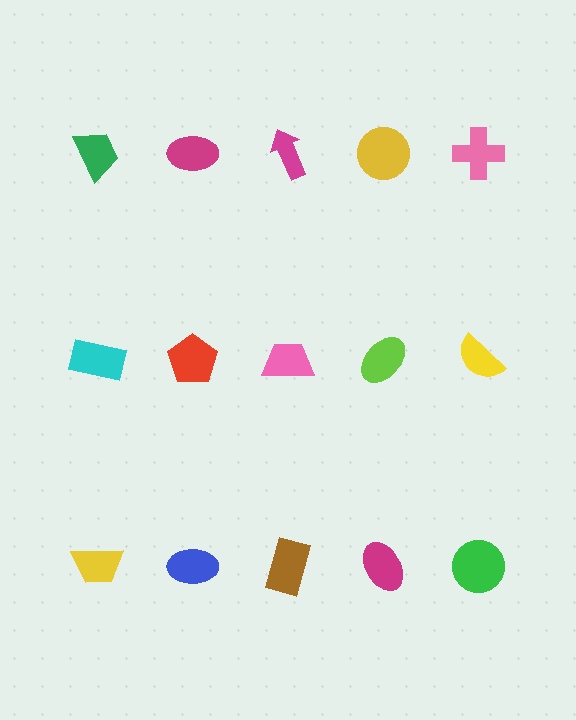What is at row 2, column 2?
A red pentagon.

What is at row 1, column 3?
A magenta arrow.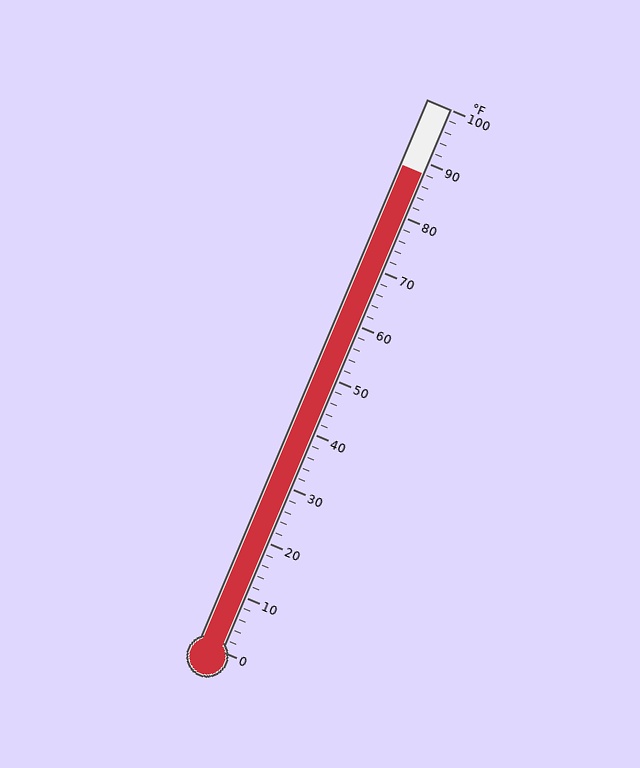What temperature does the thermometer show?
The thermometer shows approximately 88°F.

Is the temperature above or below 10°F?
The temperature is above 10°F.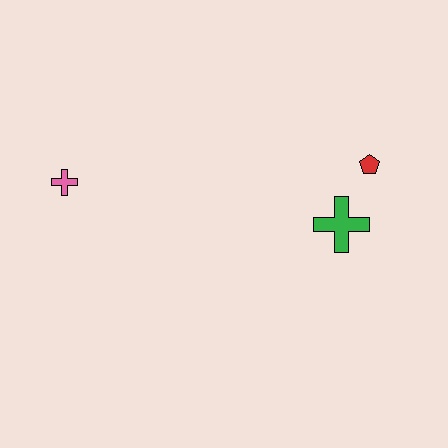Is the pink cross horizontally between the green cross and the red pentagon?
No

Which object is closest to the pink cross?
The green cross is closest to the pink cross.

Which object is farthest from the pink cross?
The red pentagon is farthest from the pink cross.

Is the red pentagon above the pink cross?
Yes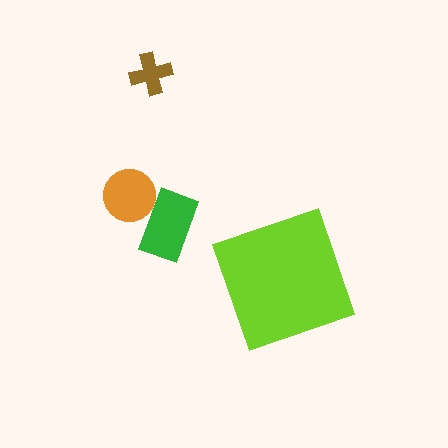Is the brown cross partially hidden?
No, the brown cross is fully visible.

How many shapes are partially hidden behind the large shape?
0 shapes are partially hidden.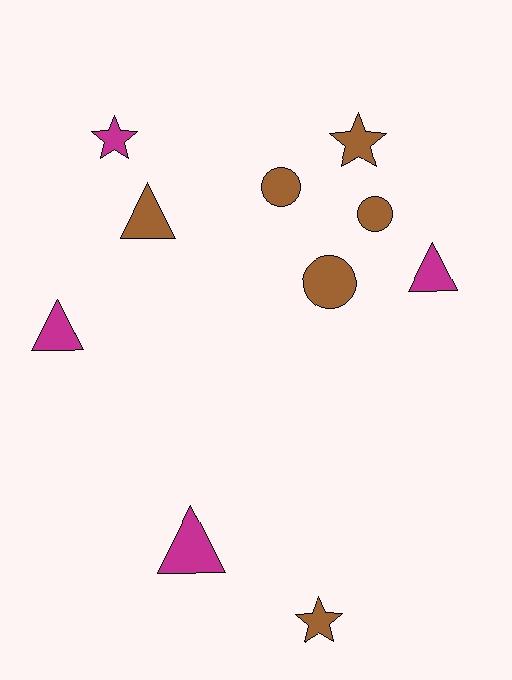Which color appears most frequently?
Brown, with 6 objects.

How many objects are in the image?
There are 10 objects.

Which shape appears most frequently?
Triangle, with 4 objects.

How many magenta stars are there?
There is 1 magenta star.